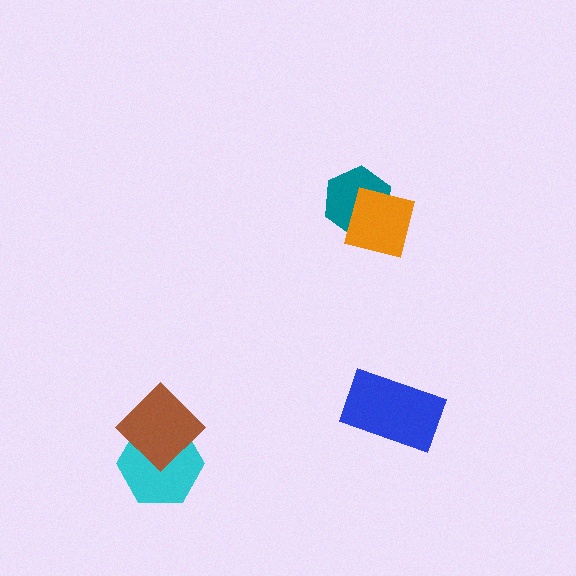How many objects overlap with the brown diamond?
1 object overlaps with the brown diamond.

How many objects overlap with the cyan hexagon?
1 object overlaps with the cyan hexagon.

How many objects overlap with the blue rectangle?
0 objects overlap with the blue rectangle.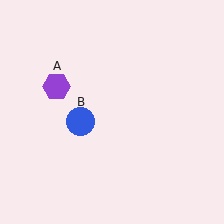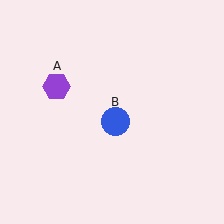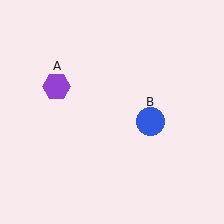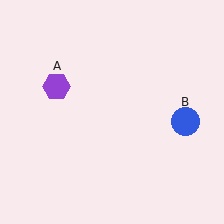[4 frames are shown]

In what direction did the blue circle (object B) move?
The blue circle (object B) moved right.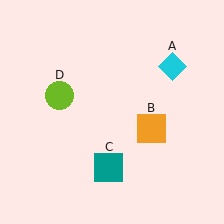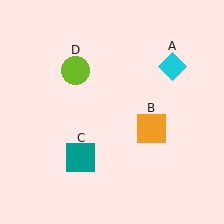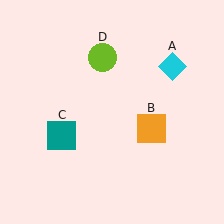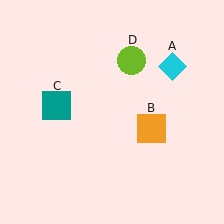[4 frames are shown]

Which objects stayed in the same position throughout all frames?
Cyan diamond (object A) and orange square (object B) remained stationary.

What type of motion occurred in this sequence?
The teal square (object C), lime circle (object D) rotated clockwise around the center of the scene.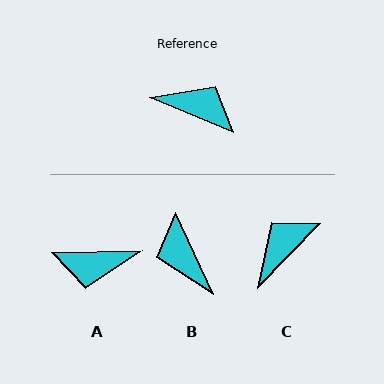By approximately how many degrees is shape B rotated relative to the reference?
Approximately 137 degrees counter-clockwise.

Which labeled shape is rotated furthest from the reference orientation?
A, about 157 degrees away.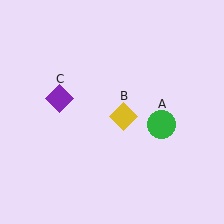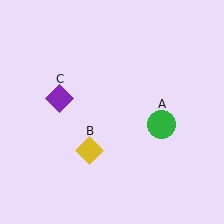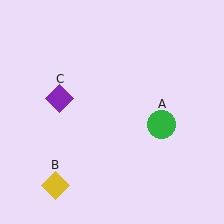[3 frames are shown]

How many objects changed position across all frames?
1 object changed position: yellow diamond (object B).